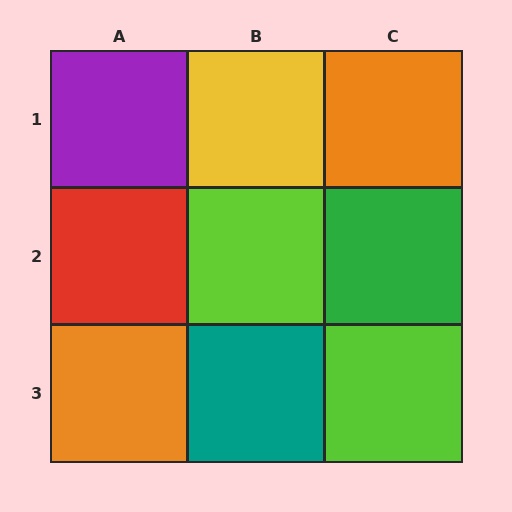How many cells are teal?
1 cell is teal.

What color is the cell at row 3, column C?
Lime.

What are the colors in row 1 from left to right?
Purple, yellow, orange.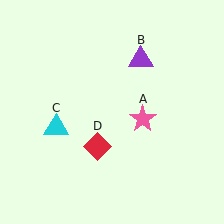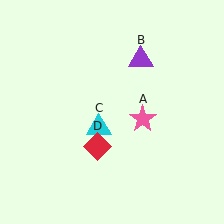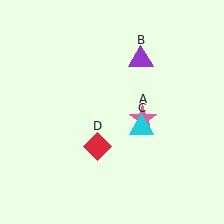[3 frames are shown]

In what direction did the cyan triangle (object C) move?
The cyan triangle (object C) moved right.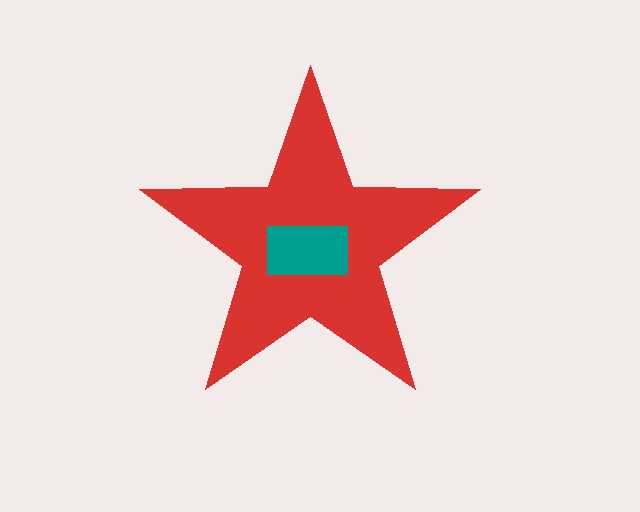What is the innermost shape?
The teal rectangle.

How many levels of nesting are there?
2.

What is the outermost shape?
The red star.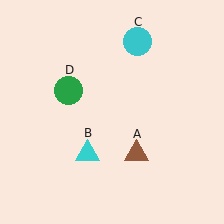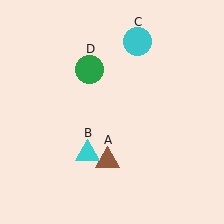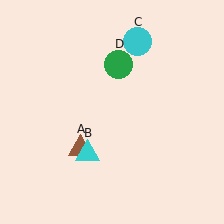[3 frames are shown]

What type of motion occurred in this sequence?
The brown triangle (object A), green circle (object D) rotated clockwise around the center of the scene.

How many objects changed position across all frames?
2 objects changed position: brown triangle (object A), green circle (object D).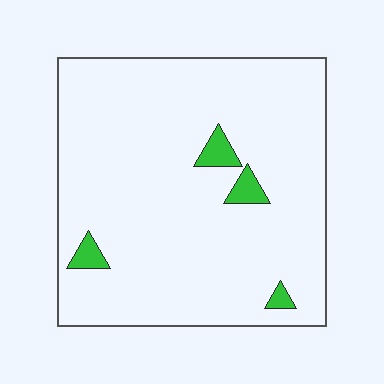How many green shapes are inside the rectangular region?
4.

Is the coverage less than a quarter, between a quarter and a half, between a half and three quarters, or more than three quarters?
Less than a quarter.